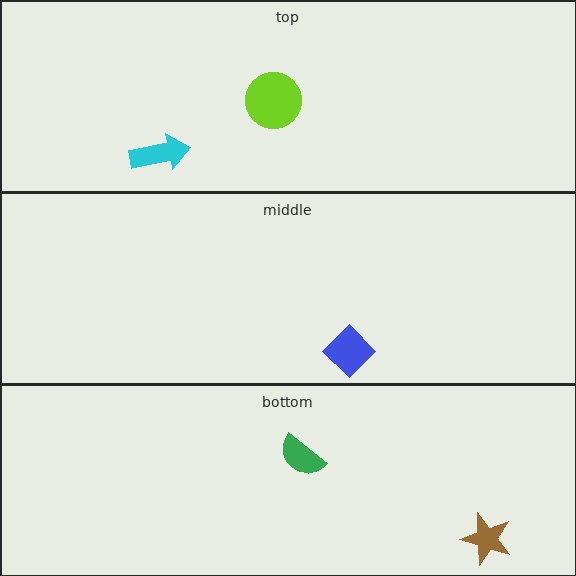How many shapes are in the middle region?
1.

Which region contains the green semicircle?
The bottom region.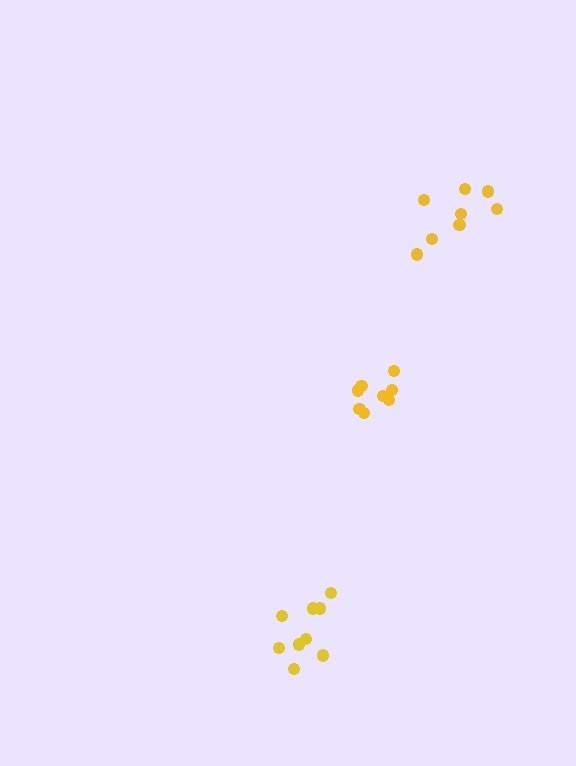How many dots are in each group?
Group 1: 9 dots, Group 2: 8 dots, Group 3: 8 dots (25 total).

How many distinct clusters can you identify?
There are 3 distinct clusters.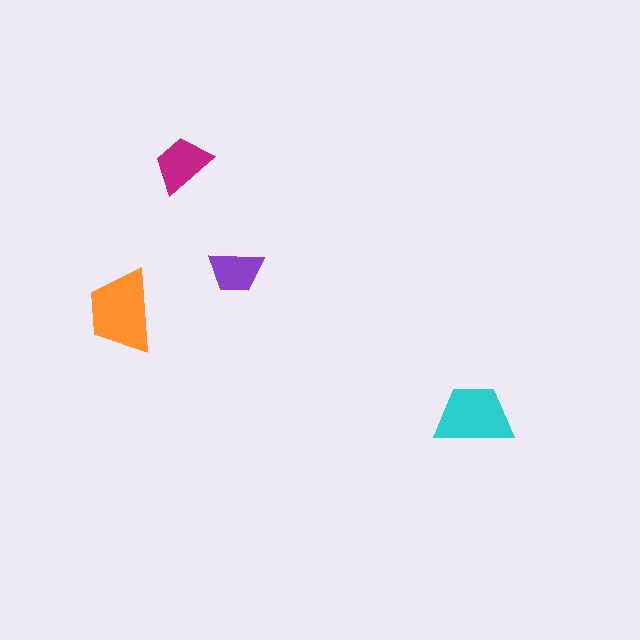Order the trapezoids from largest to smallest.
the orange one, the cyan one, the magenta one, the purple one.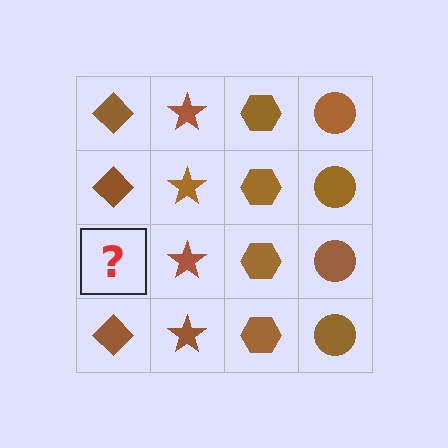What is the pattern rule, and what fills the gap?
The rule is that each column has a consistent shape. The gap should be filled with a brown diamond.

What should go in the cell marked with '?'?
The missing cell should contain a brown diamond.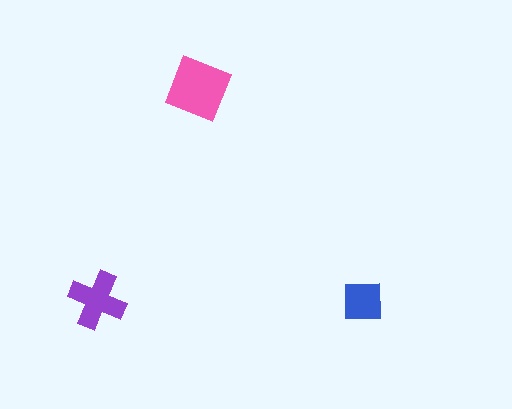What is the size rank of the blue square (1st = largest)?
3rd.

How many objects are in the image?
There are 3 objects in the image.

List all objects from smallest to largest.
The blue square, the purple cross, the pink square.